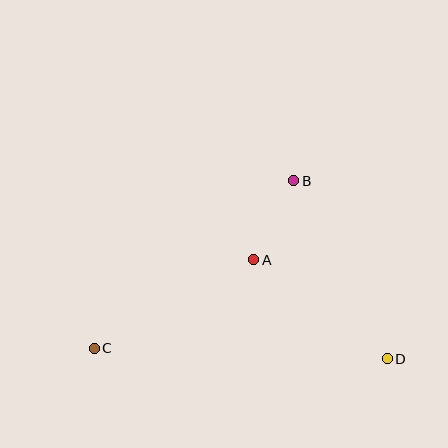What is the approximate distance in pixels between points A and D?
The distance between A and D is approximately 166 pixels.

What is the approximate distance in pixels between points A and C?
The distance between A and C is approximately 183 pixels.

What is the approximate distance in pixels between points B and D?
The distance between B and D is approximately 201 pixels.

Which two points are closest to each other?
Points A and B are closest to each other.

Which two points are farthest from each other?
Points C and D are farthest from each other.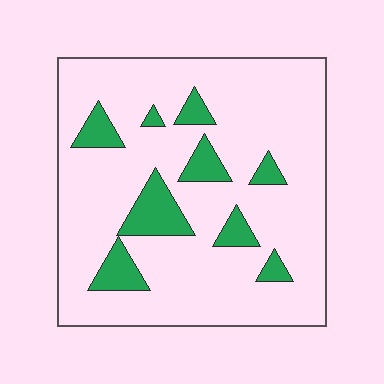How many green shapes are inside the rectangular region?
9.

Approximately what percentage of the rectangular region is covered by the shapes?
Approximately 15%.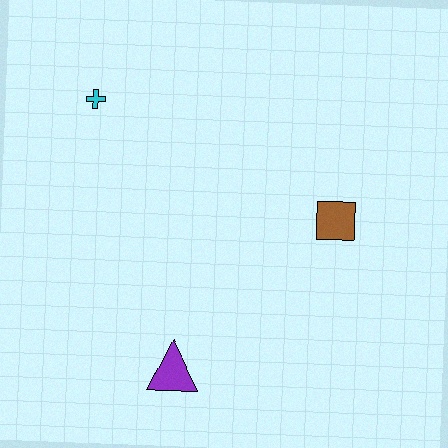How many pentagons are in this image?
There are no pentagons.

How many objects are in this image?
There are 3 objects.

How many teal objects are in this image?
There are no teal objects.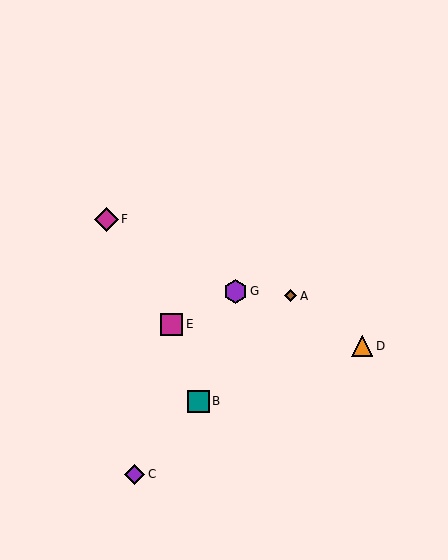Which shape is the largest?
The purple hexagon (labeled G) is the largest.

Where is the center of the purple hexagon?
The center of the purple hexagon is at (236, 291).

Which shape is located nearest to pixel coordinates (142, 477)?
The purple diamond (labeled C) at (135, 474) is nearest to that location.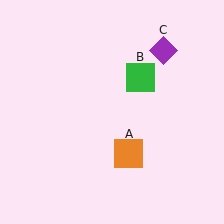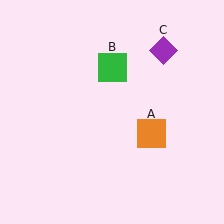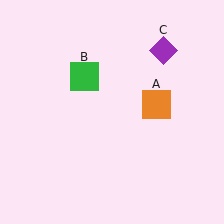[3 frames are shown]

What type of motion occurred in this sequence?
The orange square (object A), green square (object B) rotated counterclockwise around the center of the scene.